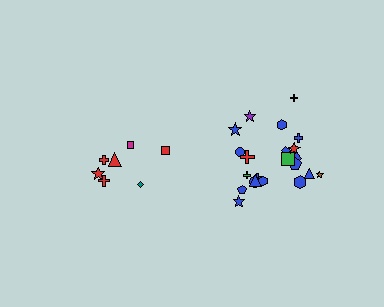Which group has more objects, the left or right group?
The right group.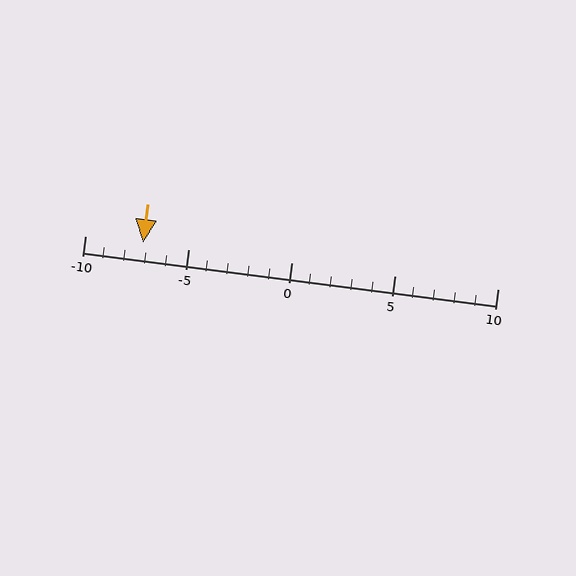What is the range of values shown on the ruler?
The ruler shows values from -10 to 10.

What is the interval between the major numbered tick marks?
The major tick marks are spaced 5 units apart.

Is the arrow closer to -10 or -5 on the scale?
The arrow is closer to -5.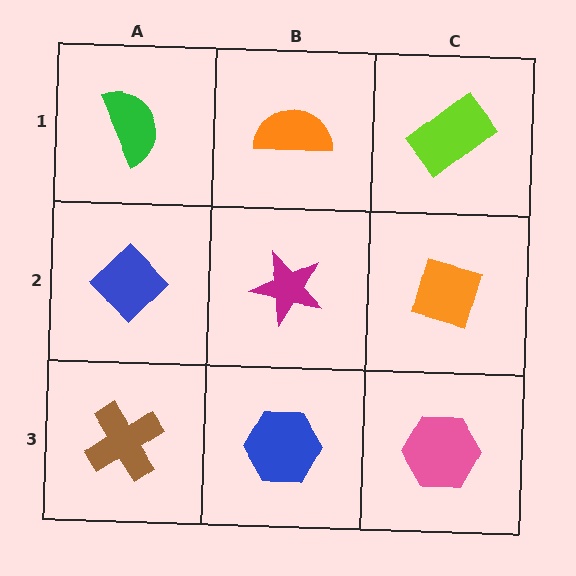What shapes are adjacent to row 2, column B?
An orange semicircle (row 1, column B), a blue hexagon (row 3, column B), a blue diamond (row 2, column A), an orange diamond (row 2, column C).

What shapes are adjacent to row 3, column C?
An orange diamond (row 2, column C), a blue hexagon (row 3, column B).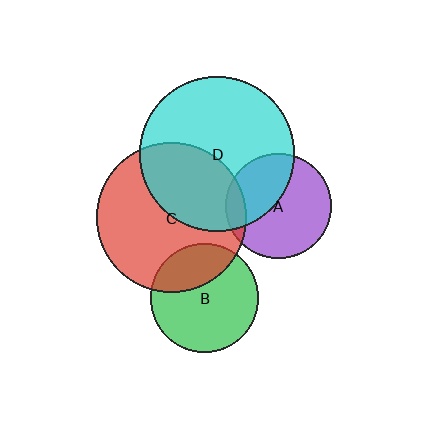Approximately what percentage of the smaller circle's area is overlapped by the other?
Approximately 40%.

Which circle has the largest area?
Circle D (cyan).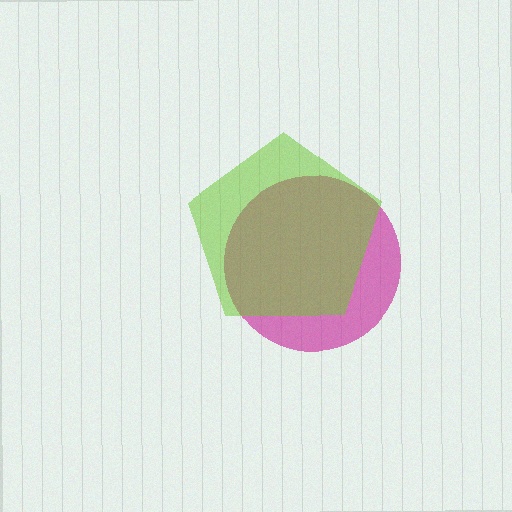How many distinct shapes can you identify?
There are 2 distinct shapes: a magenta circle, a lime pentagon.